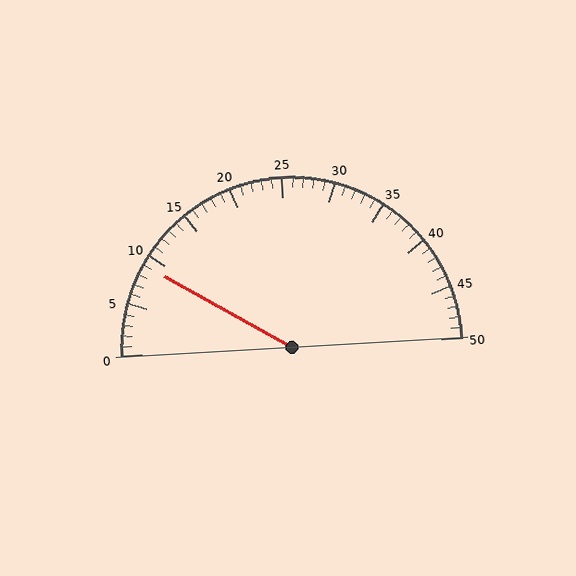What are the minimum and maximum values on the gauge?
The gauge ranges from 0 to 50.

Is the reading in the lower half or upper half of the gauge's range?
The reading is in the lower half of the range (0 to 50).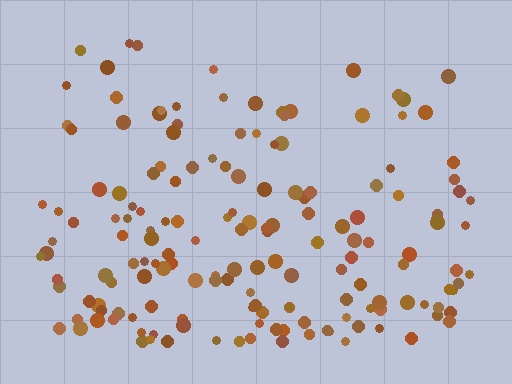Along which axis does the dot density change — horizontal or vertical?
Vertical.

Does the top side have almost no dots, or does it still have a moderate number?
Still a moderate number, just noticeably fewer than the bottom.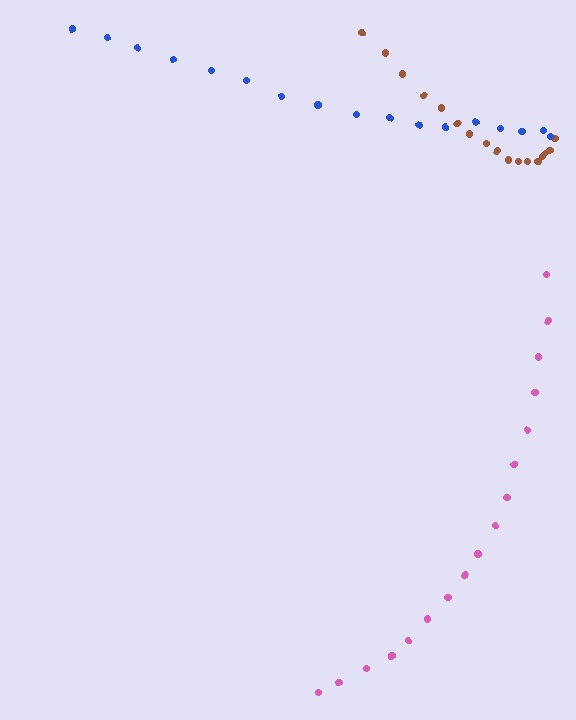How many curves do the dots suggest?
There are 3 distinct paths.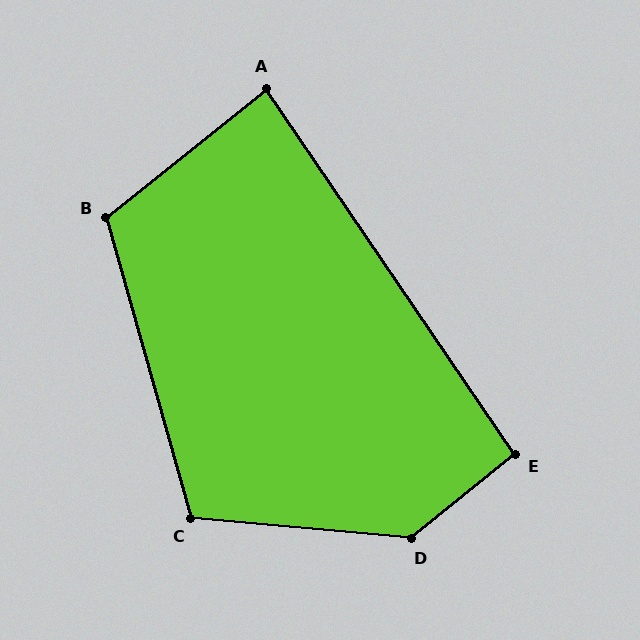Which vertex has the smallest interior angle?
A, at approximately 85 degrees.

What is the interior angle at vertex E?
Approximately 95 degrees (approximately right).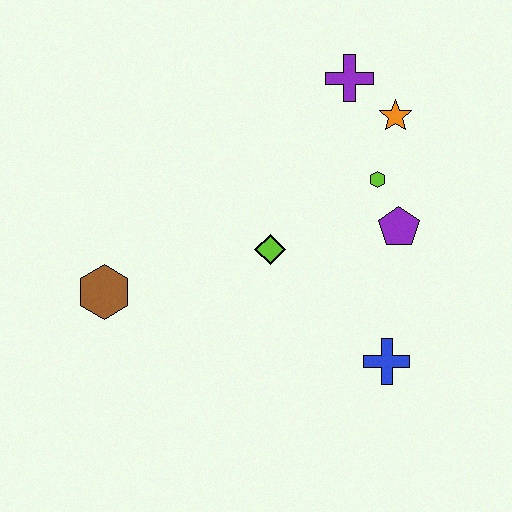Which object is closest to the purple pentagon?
The lime hexagon is closest to the purple pentagon.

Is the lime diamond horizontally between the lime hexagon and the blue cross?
No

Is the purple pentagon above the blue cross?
Yes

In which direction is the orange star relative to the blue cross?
The orange star is above the blue cross.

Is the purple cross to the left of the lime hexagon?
Yes